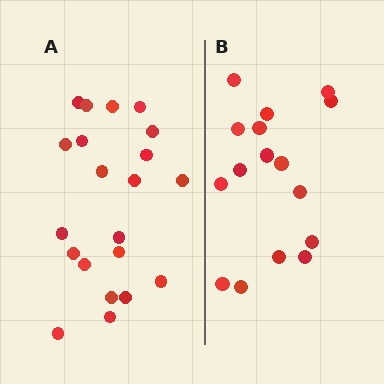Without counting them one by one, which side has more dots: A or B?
Region A (the left region) has more dots.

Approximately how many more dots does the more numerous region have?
Region A has about 5 more dots than region B.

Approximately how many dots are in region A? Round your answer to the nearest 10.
About 20 dots. (The exact count is 21, which rounds to 20.)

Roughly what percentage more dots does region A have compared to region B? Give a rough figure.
About 30% more.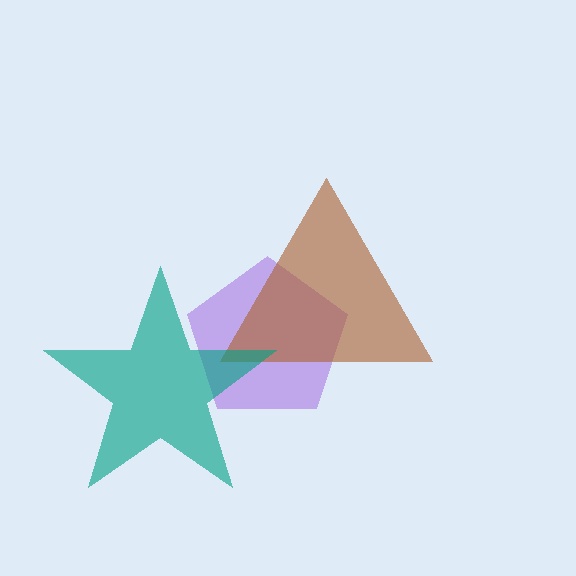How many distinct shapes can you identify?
There are 3 distinct shapes: a purple pentagon, a brown triangle, a teal star.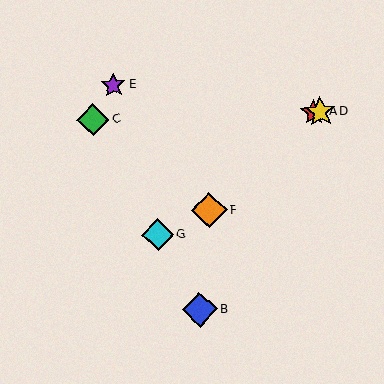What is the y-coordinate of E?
Object E is at y≈85.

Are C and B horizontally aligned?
No, C is at y≈120 and B is at y≈310.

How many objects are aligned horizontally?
3 objects (A, C, D) are aligned horizontally.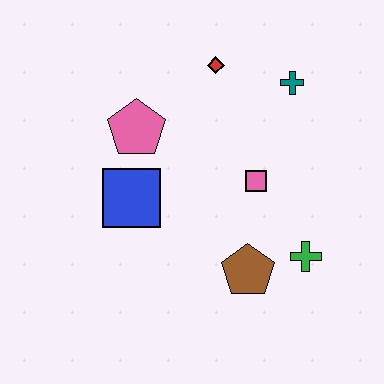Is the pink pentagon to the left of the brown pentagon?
Yes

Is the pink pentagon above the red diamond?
No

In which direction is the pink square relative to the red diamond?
The pink square is below the red diamond.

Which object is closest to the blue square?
The pink pentagon is closest to the blue square.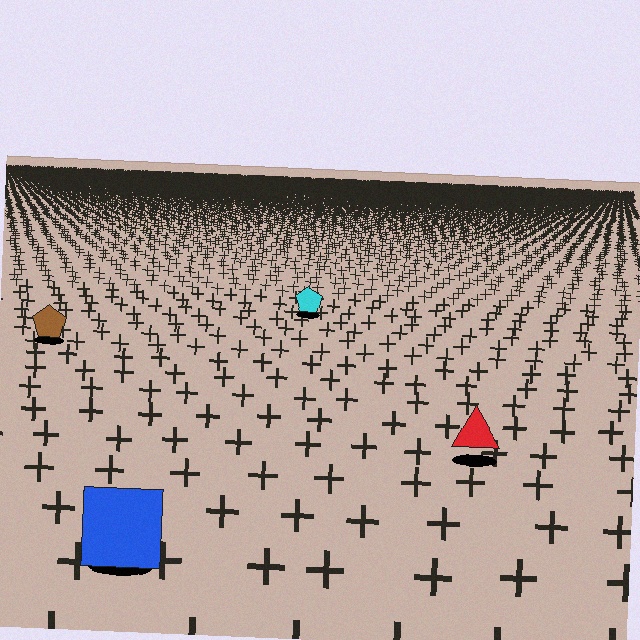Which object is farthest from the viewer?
The cyan pentagon is farthest from the viewer. It appears smaller and the ground texture around it is denser.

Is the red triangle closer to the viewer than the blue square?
No. The blue square is closer — you can tell from the texture gradient: the ground texture is coarser near it.